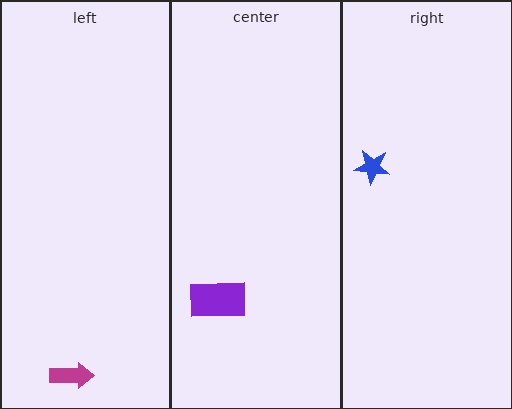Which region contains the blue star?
The right region.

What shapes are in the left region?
The magenta arrow.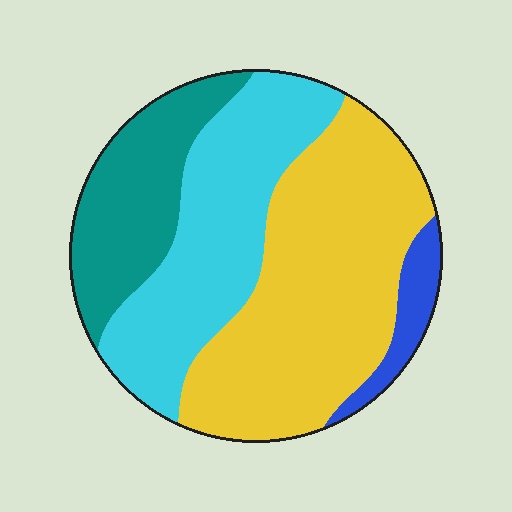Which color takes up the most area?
Yellow, at roughly 45%.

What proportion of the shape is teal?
Teal takes up about one fifth (1/5) of the shape.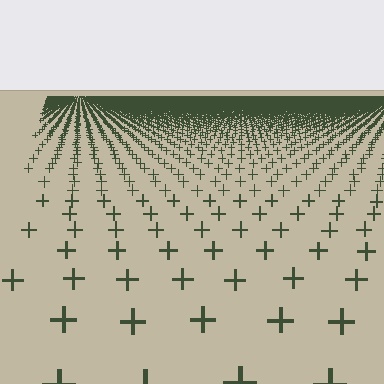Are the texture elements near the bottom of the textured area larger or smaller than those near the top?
Larger. Near the bottom, elements are closer to the viewer and appear at a bigger on-screen size.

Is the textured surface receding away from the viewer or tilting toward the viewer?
The surface is receding away from the viewer. Texture elements get smaller and denser toward the top.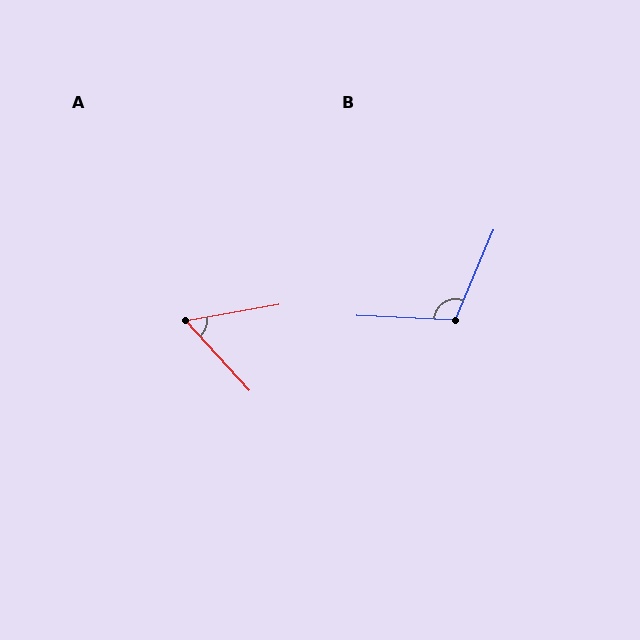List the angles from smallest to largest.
A (58°), B (110°).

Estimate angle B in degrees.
Approximately 110 degrees.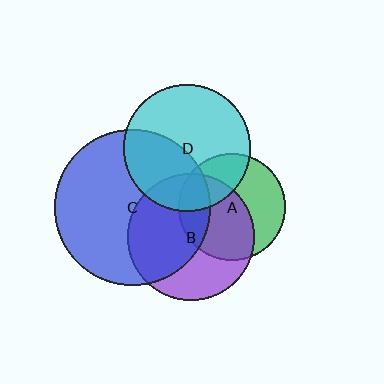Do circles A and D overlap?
Yes.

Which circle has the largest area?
Circle C (blue).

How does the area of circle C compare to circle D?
Approximately 1.5 times.